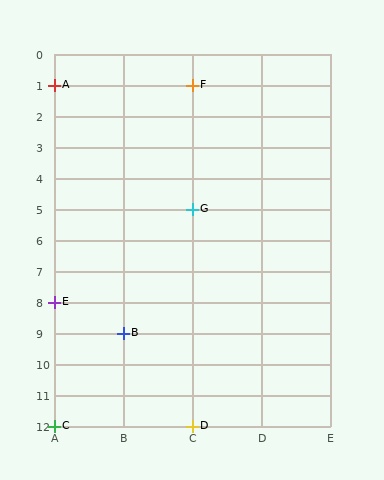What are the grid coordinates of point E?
Point E is at grid coordinates (A, 8).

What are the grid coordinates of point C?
Point C is at grid coordinates (A, 12).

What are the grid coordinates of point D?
Point D is at grid coordinates (C, 12).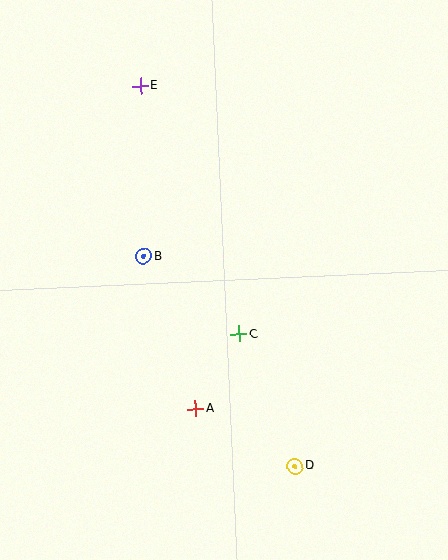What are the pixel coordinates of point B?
Point B is at (144, 256).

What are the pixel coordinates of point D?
Point D is at (295, 466).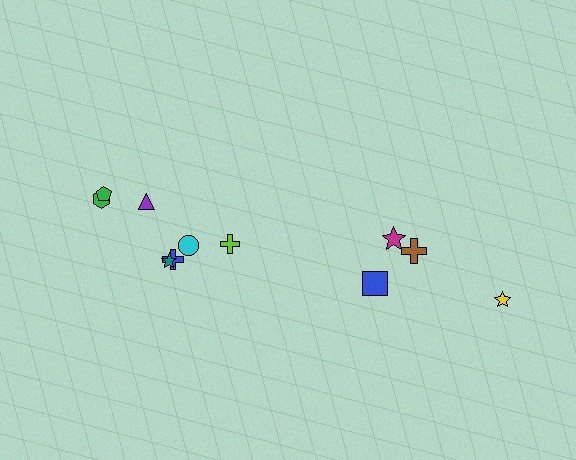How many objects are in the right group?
There are 4 objects.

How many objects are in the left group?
There are 7 objects.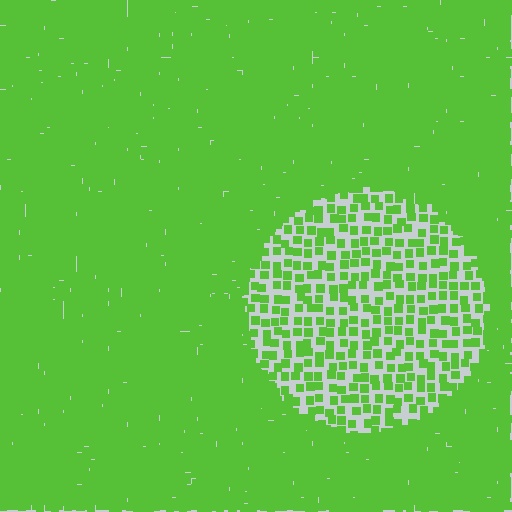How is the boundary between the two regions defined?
The boundary is defined by a change in element density (approximately 3.1x ratio). All elements are the same color, size, and shape.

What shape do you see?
I see a circle.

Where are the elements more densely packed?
The elements are more densely packed outside the circle boundary.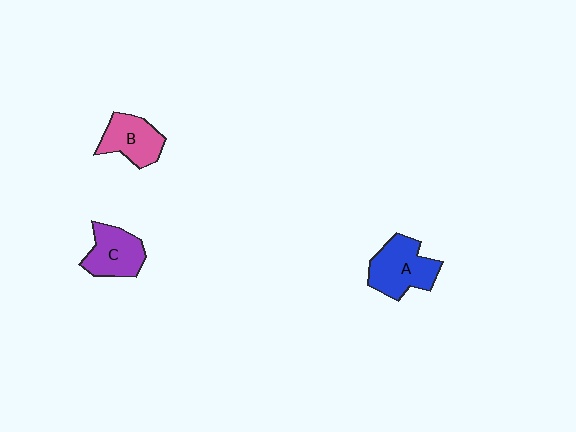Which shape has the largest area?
Shape A (blue).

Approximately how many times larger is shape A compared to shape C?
Approximately 1.2 times.